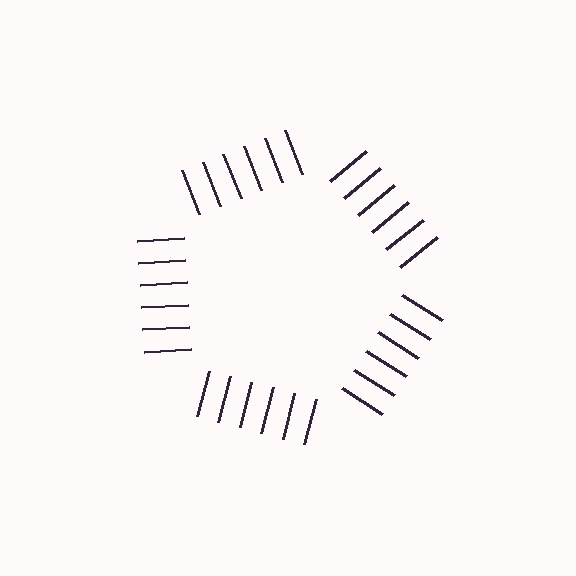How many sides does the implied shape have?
5 sides — the line-ends trace a pentagon.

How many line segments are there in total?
30 — 6 along each of the 5 edges.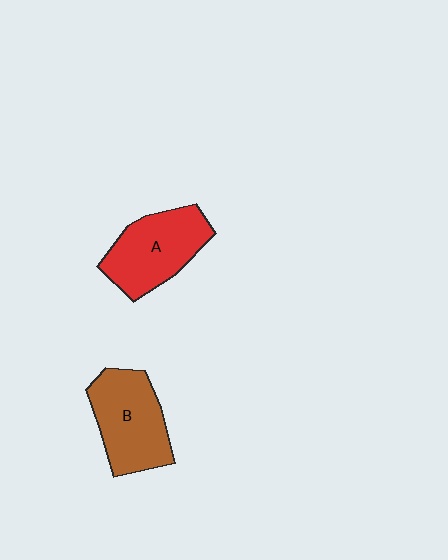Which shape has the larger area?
Shape B (brown).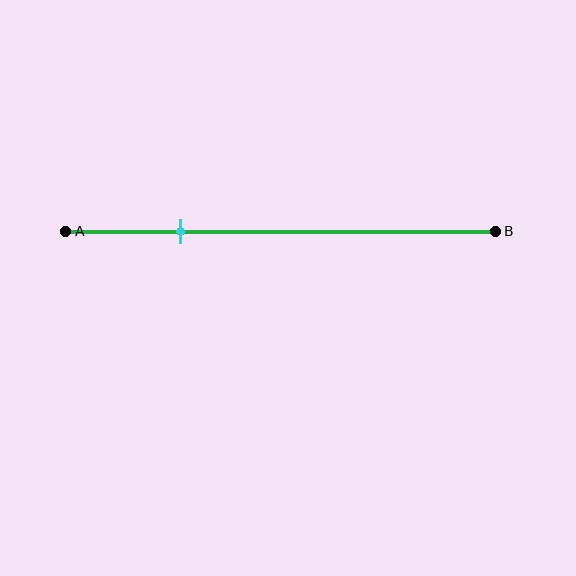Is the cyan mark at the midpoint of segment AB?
No, the mark is at about 25% from A, not at the 50% midpoint.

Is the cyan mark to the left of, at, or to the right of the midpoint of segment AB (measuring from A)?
The cyan mark is to the left of the midpoint of segment AB.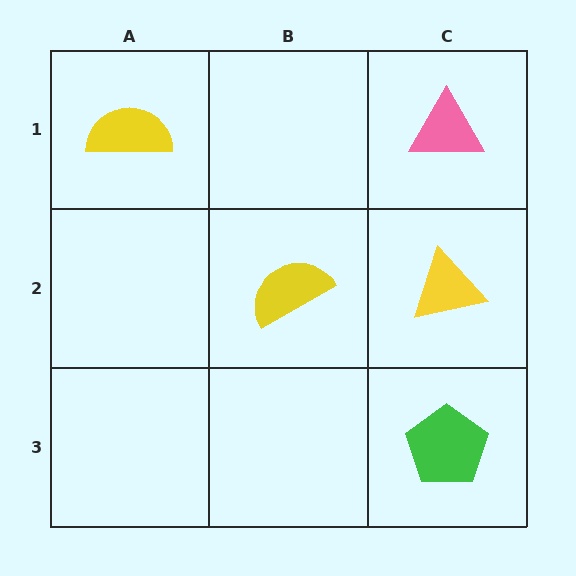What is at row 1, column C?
A pink triangle.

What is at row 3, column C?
A green pentagon.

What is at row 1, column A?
A yellow semicircle.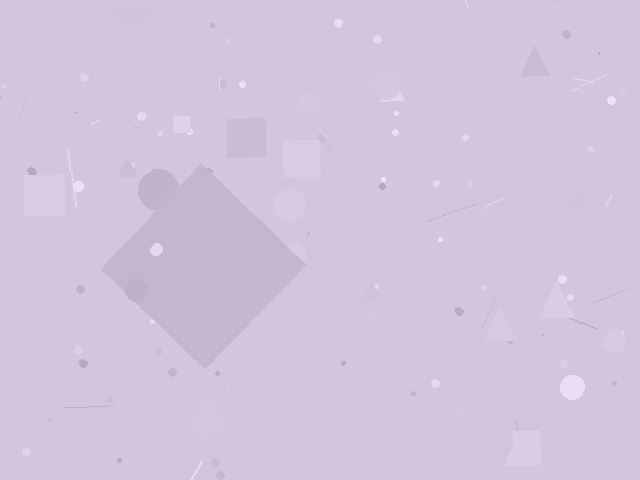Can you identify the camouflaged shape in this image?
The camouflaged shape is a diamond.